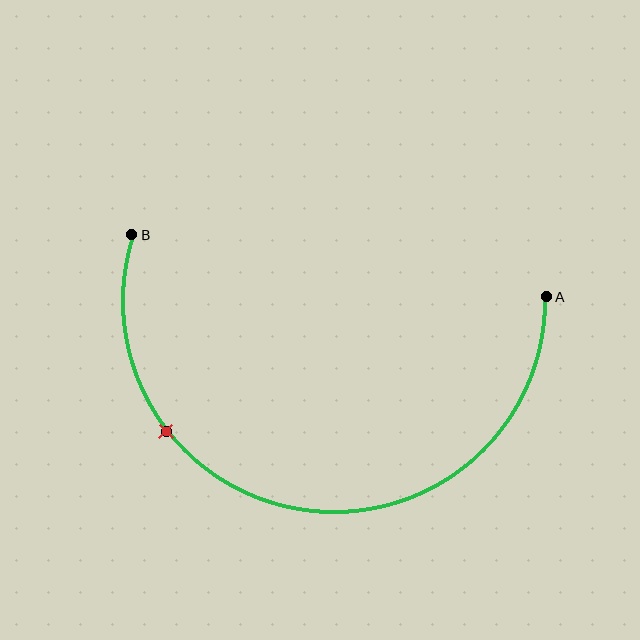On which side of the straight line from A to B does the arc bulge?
The arc bulges below the straight line connecting A and B.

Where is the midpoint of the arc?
The arc midpoint is the point on the curve farthest from the straight line joining A and B. It sits below that line.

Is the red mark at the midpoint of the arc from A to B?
No. The red mark lies on the arc but is closer to endpoint B. The arc midpoint would be at the point on the curve equidistant along the arc from both A and B.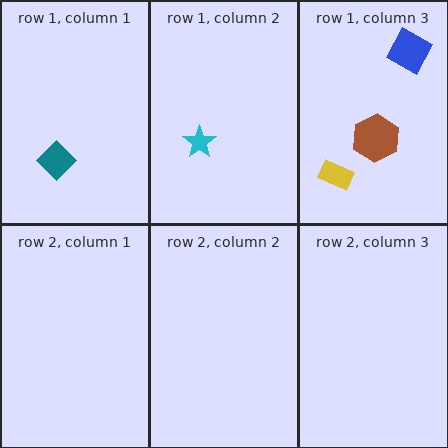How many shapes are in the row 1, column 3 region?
3.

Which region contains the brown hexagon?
The row 1, column 3 region.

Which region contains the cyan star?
The row 1, column 2 region.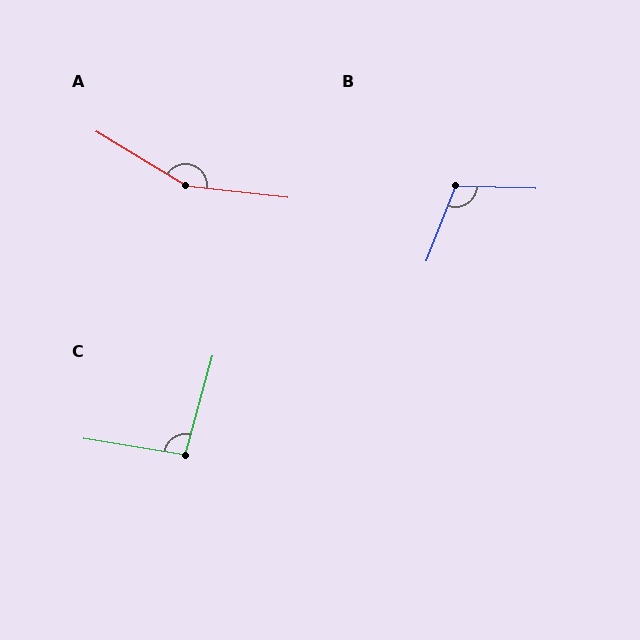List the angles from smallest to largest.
C (96°), B (110°), A (155°).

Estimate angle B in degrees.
Approximately 110 degrees.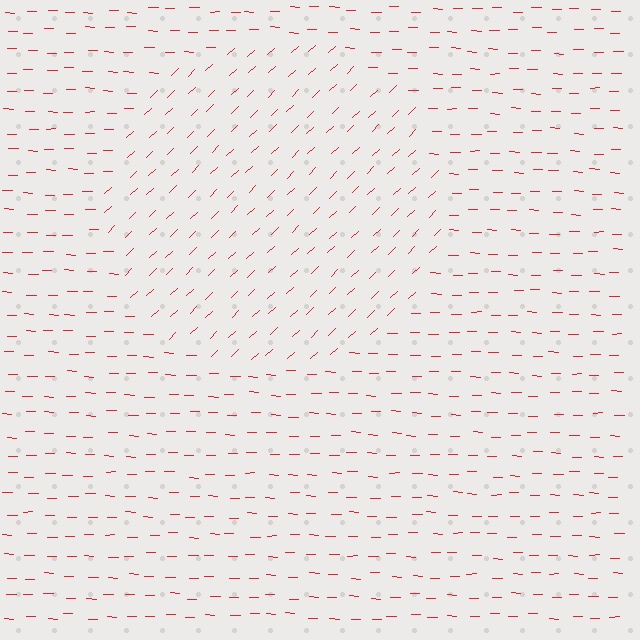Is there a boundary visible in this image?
Yes, there is a texture boundary formed by a change in line orientation.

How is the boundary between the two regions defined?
The boundary is defined purely by a change in line orientation (approximately 45 degrees difference). All lines are the same color and thickness.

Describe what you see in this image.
The image is filled with small red line segments. A circle region in the image has lines oriented differently from the surrounding lines, creating a visible texture boundary.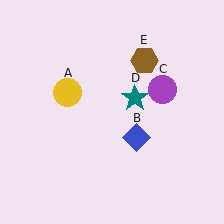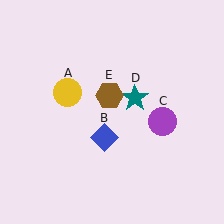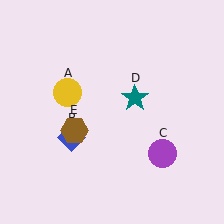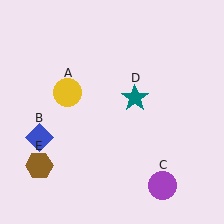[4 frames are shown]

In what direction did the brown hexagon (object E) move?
The brown hexagon (object E) moved down and to the left.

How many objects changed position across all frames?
3 objects changed position: blue diamond (object B), purple circle (object C), brown hexagon (object E).